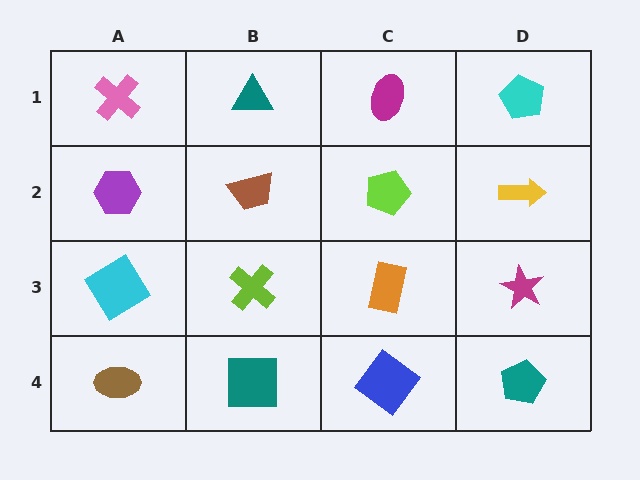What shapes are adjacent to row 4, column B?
A lime cross (row 3, column B), a brown ellipse (row 4, column A), a blue diamond (row 4, column C).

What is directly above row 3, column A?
A purple hexagon.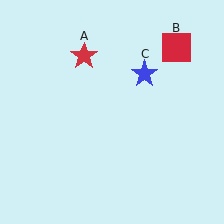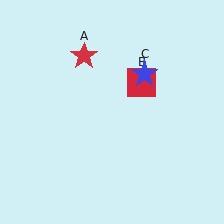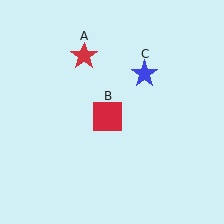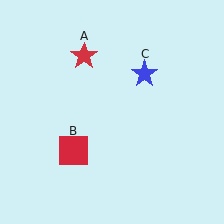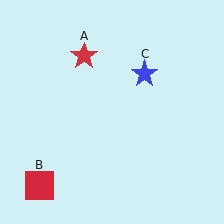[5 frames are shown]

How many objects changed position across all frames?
1 object changed position: red square (object B).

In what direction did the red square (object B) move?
The red square (object B) moved down and to the left.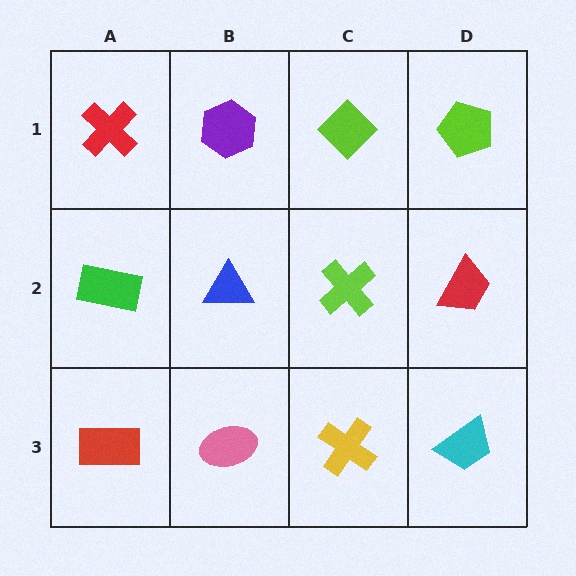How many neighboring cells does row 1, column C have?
3.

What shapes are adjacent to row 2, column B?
A purple hexagon (row 1, column B), a pink ellipse (row 3, column B), a green rectangle (row 2, column A), a lime cross (row 2, column C).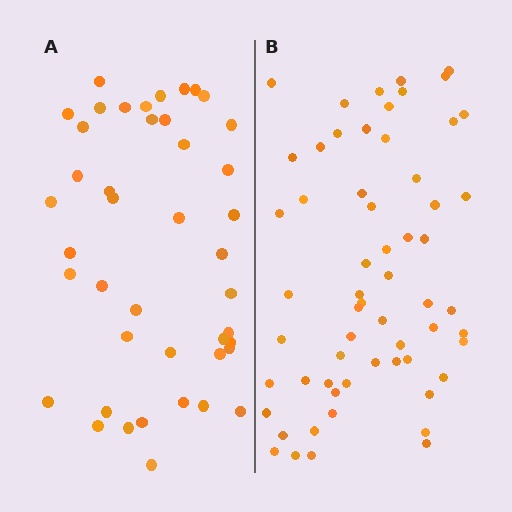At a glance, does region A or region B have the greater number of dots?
Region B (the right region) has more dots.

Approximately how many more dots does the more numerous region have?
Region B has approximately 15 more dots than region A.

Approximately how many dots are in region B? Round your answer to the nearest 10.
About 60 dots.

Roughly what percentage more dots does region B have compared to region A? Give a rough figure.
About 40% more.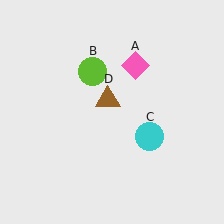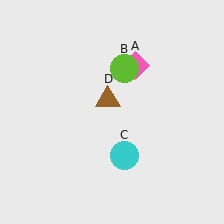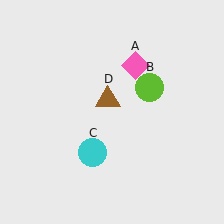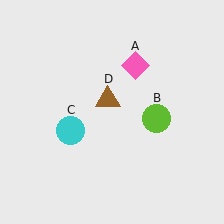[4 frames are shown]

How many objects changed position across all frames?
2 objects changed position: lime circle (object B), cyan circle (object C).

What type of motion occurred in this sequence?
The lime circle (object B), cyan circle (object C) rotated clockwise around the center of the scene.